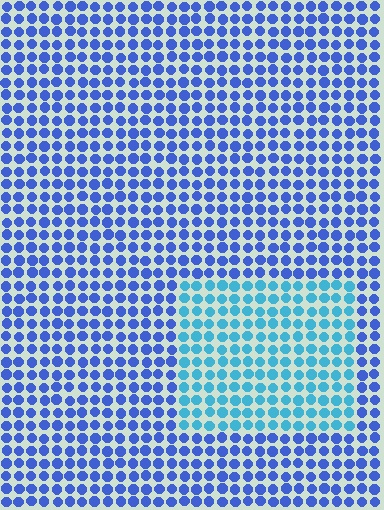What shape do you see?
I see a rectangle.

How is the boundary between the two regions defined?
The boundary is defined purely by a slight shift in hue (about 35 degrees). Spacing, size, and orientation are identical on both sides.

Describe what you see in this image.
The image is filled with small blue elements in a uniform arrangement. A rectangle-shaped region is visible where the elements are tinted to a slightly different hue, forming a subtle color boundary.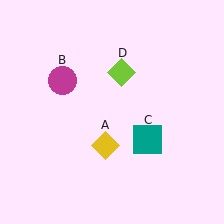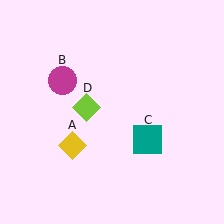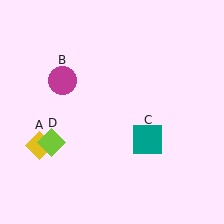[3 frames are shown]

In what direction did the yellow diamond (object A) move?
The yellow diamond (object A) moved left.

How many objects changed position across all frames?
2 objects changed position: yellow diamond (object A), lime diamond (object D).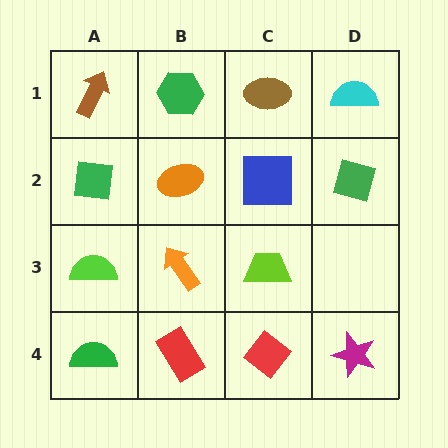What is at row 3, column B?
An orange arrow.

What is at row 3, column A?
A lime semicircle.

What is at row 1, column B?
A green hexagon.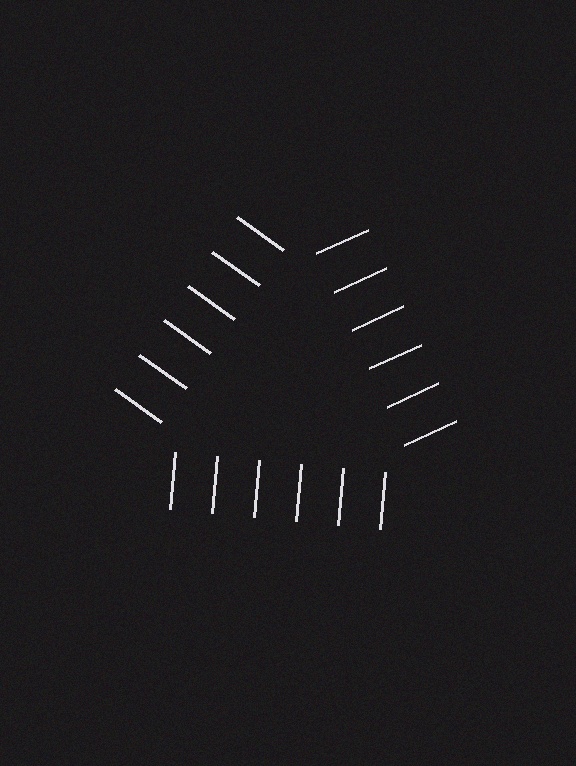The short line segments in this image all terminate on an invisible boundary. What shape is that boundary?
An illusory triangle — the line segments terminate on its edges but no continuous stroke is drawn.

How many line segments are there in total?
18 — 6 along each of the 3 edges.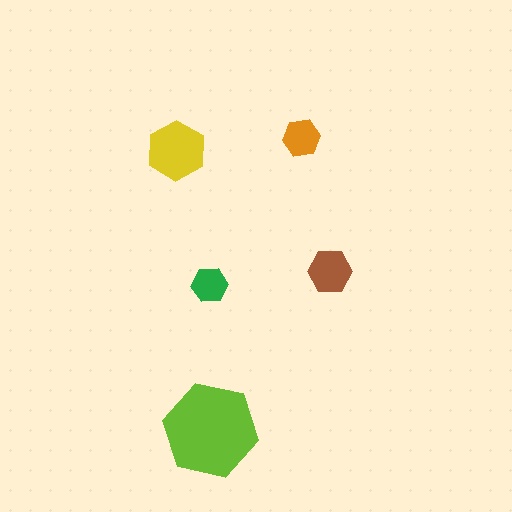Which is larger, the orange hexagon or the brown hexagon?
The brown one.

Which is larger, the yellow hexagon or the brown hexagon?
The yellow one.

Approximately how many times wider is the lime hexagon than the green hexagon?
About 2.5 times wider.